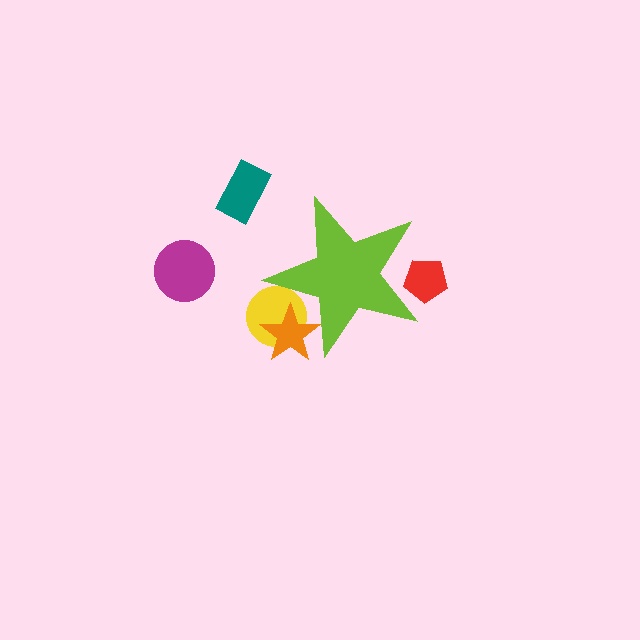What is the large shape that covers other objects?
A lime star.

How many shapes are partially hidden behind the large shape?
3 shapes are partially hidden.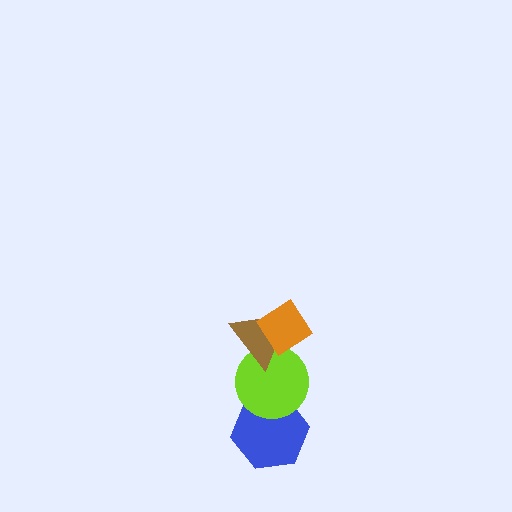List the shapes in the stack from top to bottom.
From top to bottom: the orange diamond, the brown triangle, the lime circle, the blue hexagon.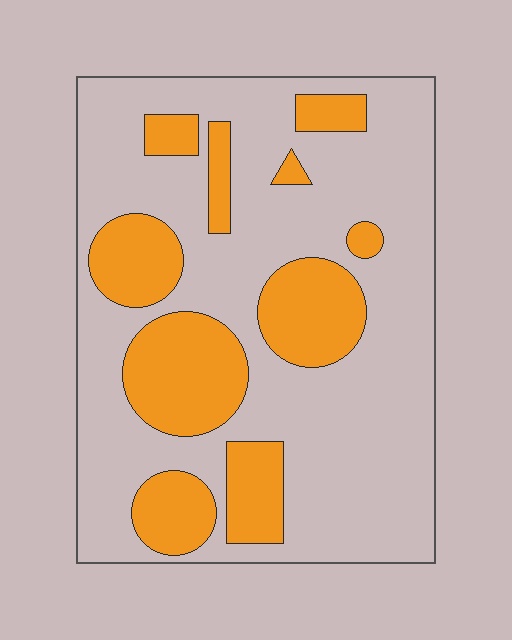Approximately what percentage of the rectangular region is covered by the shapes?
Approximately 30%.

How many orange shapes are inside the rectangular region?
10.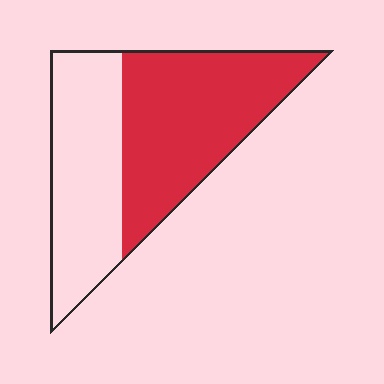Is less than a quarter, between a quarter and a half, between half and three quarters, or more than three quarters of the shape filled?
Between half and three quarters.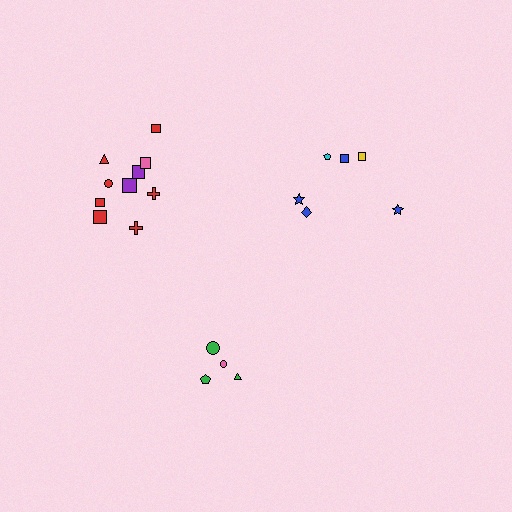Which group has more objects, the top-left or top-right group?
The top-left group.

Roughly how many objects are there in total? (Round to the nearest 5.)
Roughly 20 objects in total.